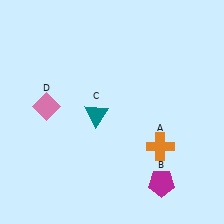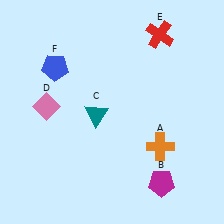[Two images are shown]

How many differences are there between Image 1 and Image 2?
There are 2 differences between the two images.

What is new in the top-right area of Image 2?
A red cross (E) was added in the top-right area of Image 2.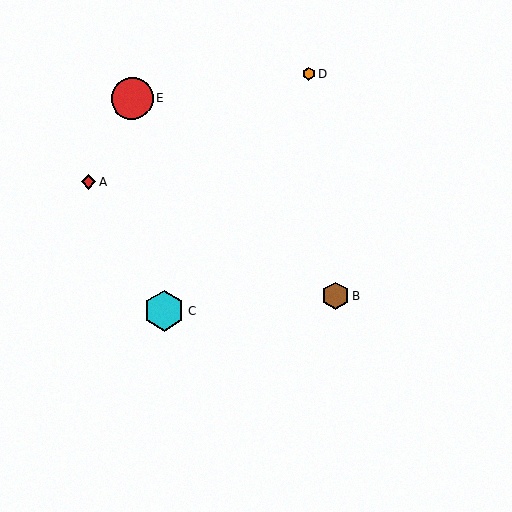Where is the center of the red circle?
The center of the red circle is at (132, 98).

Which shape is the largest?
The red circle (labeled E) is the largest.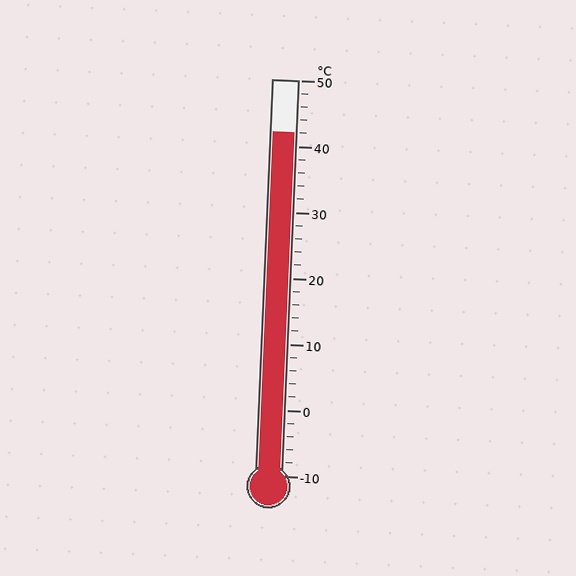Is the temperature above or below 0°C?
The temperature is above 0°C.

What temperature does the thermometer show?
The thermometer shows approximately 42°C.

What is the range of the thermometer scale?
The thermometer scale ranges from -10°C to 50°C.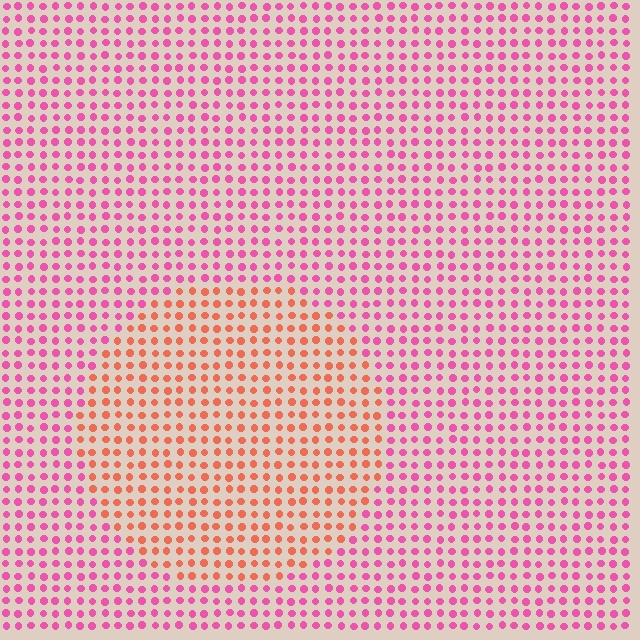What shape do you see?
I see a circle.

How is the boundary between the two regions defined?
The boundary is defined purely by a slight shift in hue (about 45 degrees). Spacing, size, and orientation are identical on both sides.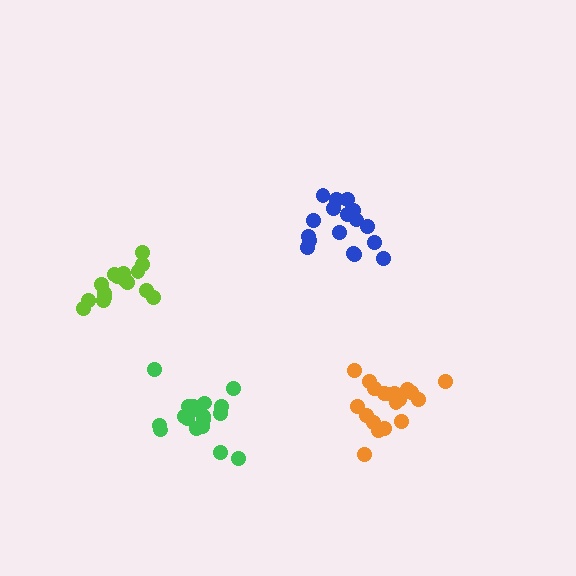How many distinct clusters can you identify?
There are 4 distinct clusters.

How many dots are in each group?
Group 1: 16 dots, Group 2: 19 dots, Group 3: 17 dots, Group 4: 20 dots (72 total).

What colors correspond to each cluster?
The clusters are colored: lime, orange, blue, green.